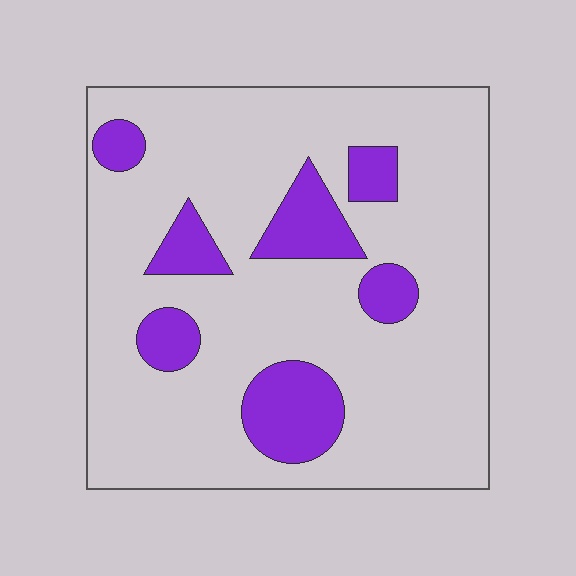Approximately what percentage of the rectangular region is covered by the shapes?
Approximately 20%.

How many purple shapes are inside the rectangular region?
7.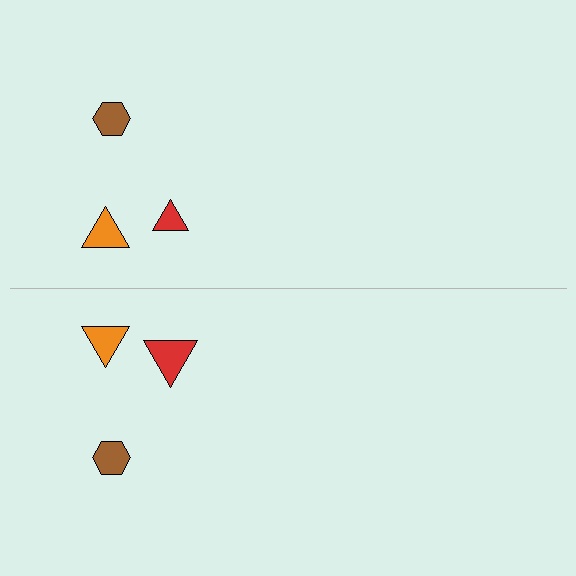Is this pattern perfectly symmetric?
No, the pattern is not perfectly symmetric. The red triangle on the bottom side has a different size than its mirror counterpart.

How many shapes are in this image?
There are 6 shapes in this image.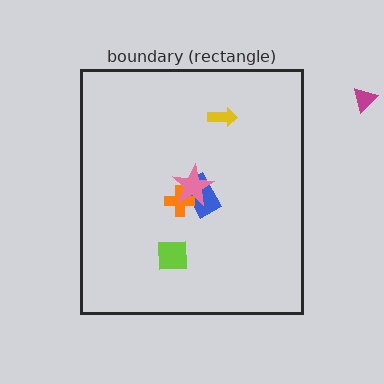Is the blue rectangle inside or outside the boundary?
Inside.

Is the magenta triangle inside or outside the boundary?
Outside.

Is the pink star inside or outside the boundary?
Inside.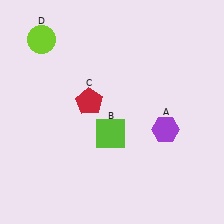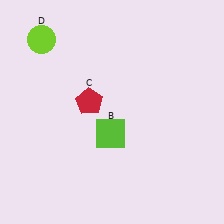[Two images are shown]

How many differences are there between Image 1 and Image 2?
There is 1 difference between the two images.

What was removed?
The purple hexagon (A) was removed in Image 2.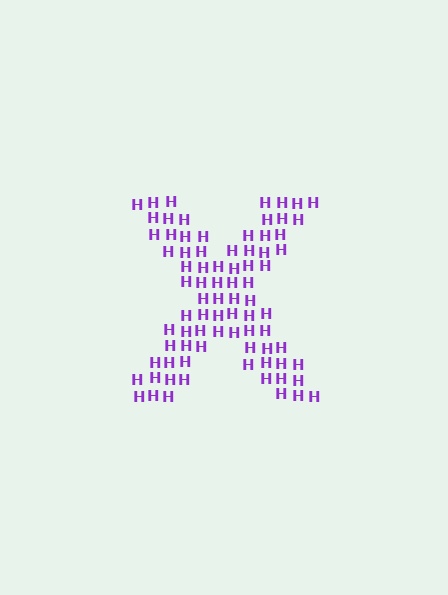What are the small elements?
The small elements are letter H's.